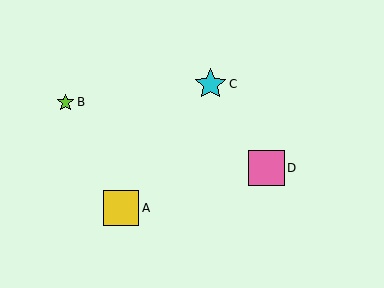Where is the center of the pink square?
The center of the pink square is at (267, 168).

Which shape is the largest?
The yellow square (labeled A) is the largest.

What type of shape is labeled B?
Shape B is a lime star.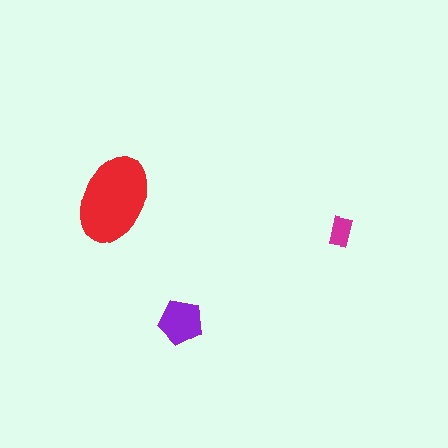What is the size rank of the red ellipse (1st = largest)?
1st.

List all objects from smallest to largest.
The magenta rectangle, the purple pentagon, the red ellipse.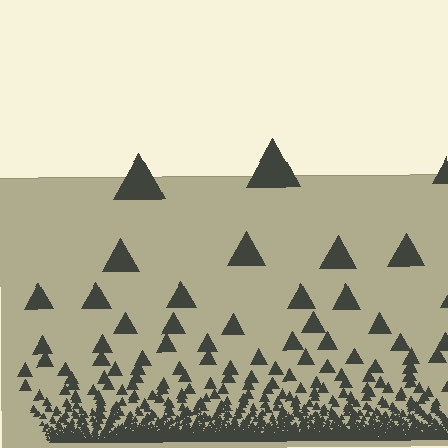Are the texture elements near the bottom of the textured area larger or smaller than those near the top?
Smaller. The gradient is inverted — elements near the bottom are smaller and denser.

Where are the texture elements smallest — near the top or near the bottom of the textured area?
Near the bottom.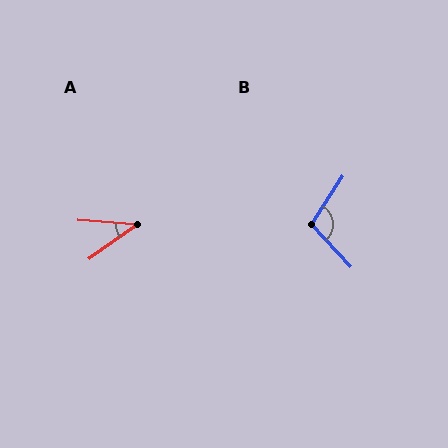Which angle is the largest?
B, at approximately 104 degrees.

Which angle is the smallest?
A, at approximately 40 degrees.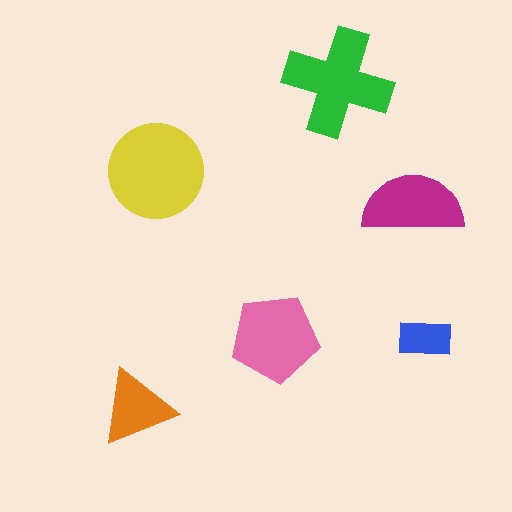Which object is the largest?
The yellow circle.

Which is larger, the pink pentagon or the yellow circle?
The yellow circle.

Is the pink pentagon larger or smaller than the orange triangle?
Larger.